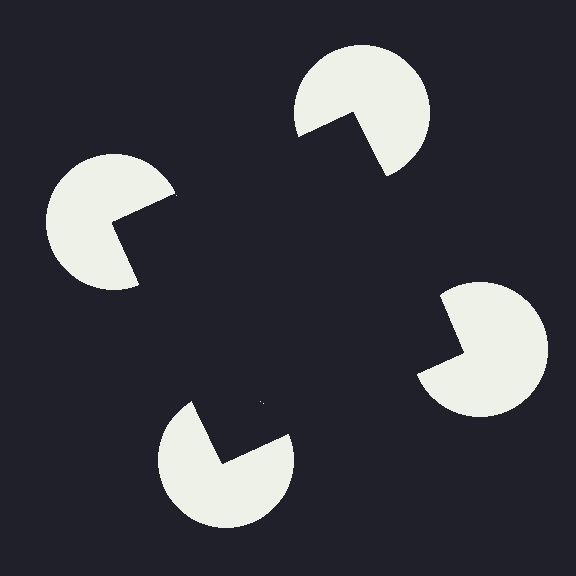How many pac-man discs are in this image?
There are 4 — one at each vertex of the illusory square.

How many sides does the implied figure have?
4 sides.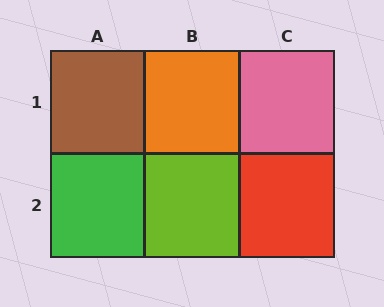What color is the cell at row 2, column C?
Red.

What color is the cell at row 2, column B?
Lime.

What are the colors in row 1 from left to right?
Brown, orange, pink.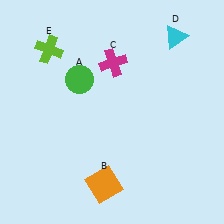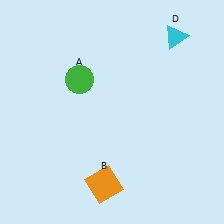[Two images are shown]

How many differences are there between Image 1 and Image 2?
There are 2 differences between the two images.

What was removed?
The magenta cross (C), the lime cross (E) were removed in Image 2.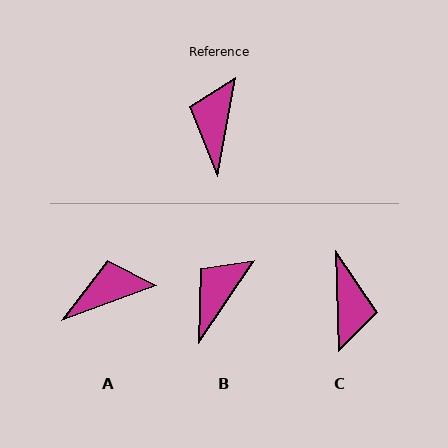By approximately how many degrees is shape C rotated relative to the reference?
Approximately 168 degrees clockwise.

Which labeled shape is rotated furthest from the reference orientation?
C, about 168 degrees away.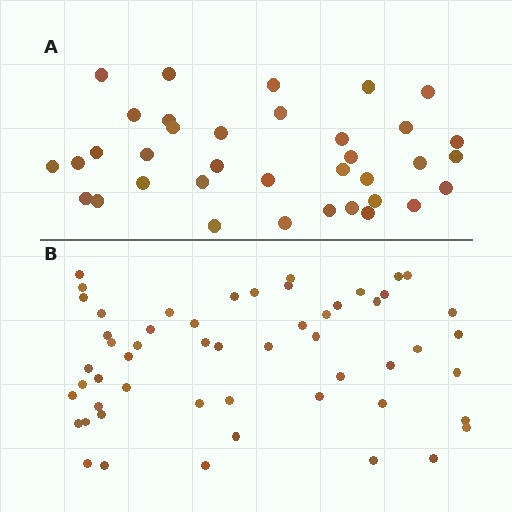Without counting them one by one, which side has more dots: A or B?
Region B (the bottom region) has more dots.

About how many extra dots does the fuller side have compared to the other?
Region B has approximately 20 more dots than region A.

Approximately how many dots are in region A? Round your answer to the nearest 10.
About 40 dots. (The exact count is 36, which rounds to 40.)